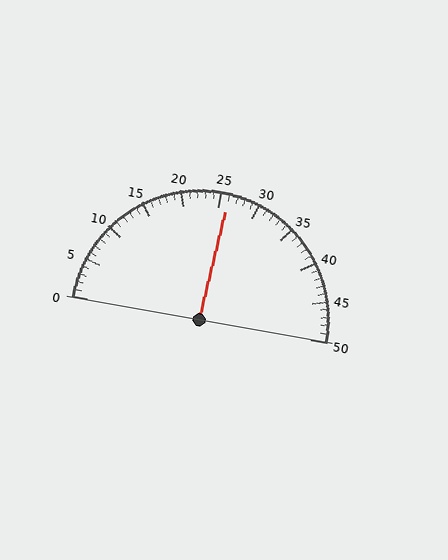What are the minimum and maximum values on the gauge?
The gauge ranges from 0 to 50.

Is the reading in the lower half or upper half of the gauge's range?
The reading is in the upper half of the range (0 to 50).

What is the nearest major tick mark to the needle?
The nearest major tick mark is 25.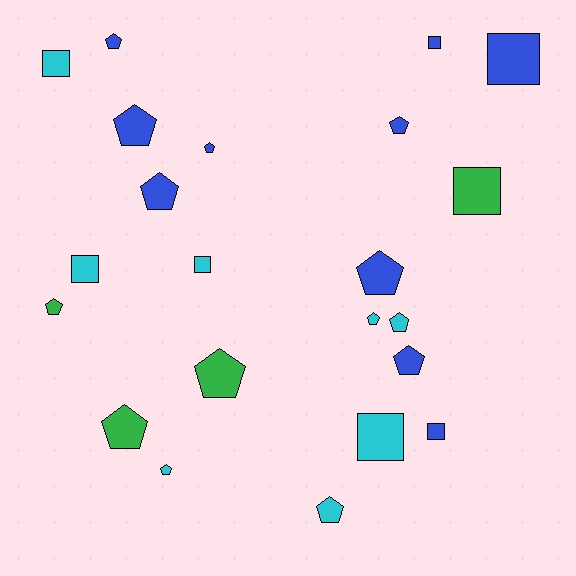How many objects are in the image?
There are 22 objects.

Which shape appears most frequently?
Pentagon, with 14 objects.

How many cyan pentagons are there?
There are 4 cyan pentagons.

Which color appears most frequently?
Blue, with 10 objects.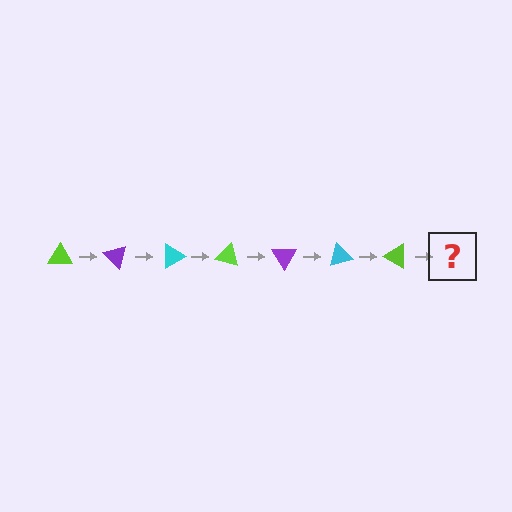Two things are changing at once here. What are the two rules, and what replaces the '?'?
The two rules are that it rotates 45 degrees each step and the color cycles through lime, purple, and cyan. The '?' should be a purple triangle, rotated 315 degrees from the start.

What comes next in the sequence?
The next element should be a purple triangle, rotated 315 degrees from the start.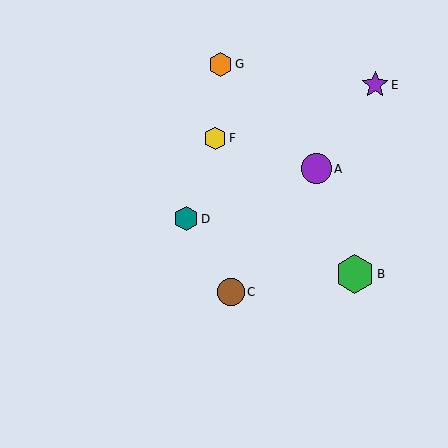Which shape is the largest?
The green hexagon (labeled B) is the largest.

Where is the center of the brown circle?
The center of the brown circle is at (231, 292).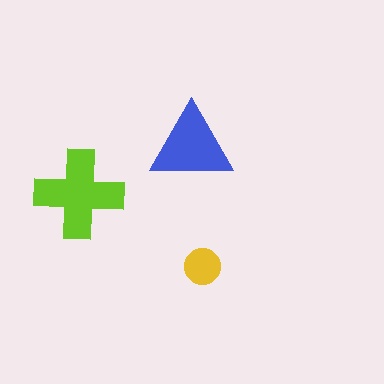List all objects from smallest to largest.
The yellow circle, the blue triangle, the lime cross.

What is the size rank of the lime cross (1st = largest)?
1st.